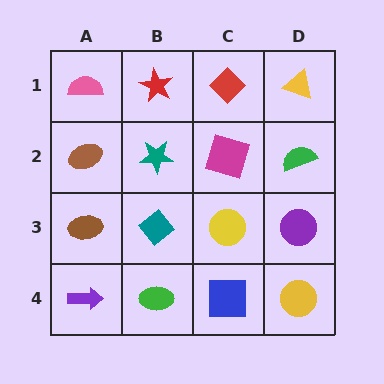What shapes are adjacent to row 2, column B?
A red star (row 1, column B), a teal diamond (row 3, column B), a brown ellipse (row 2, column A), a magenta square (row 2, column C).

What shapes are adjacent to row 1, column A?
A brown ellipse (row 2, column A), a red star (row 1, column B).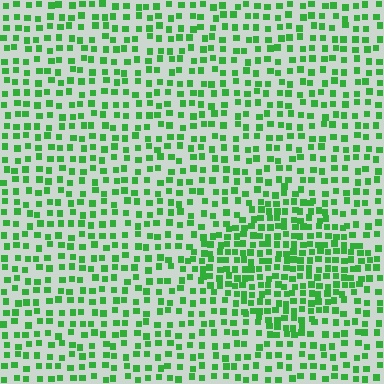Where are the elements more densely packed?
The elements are more densely packed inside the diamond boundary.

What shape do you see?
I see a diamond.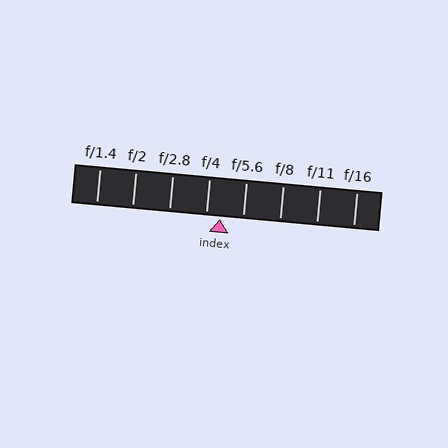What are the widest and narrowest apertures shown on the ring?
The widest aperture shown is f/1.4 and the narrowest is f/16.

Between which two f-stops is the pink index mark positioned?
The index mark is between f/4 and f/5.6.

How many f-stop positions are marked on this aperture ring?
There are 8 f-stop positions marked.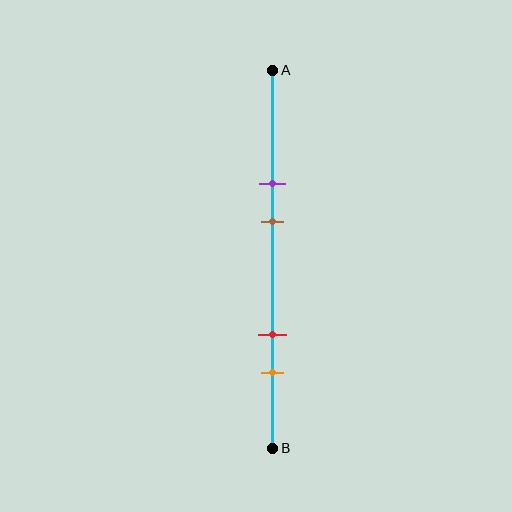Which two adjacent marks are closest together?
The purple and brown marks are the closest adjacent pair.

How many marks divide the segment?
There are 4 marks dividing the segment.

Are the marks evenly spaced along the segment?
No, the marks are not evenly spaced.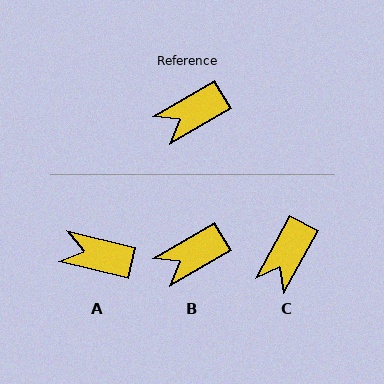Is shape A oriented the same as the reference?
No, it is off by about 44 degrees.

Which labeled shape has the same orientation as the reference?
B.